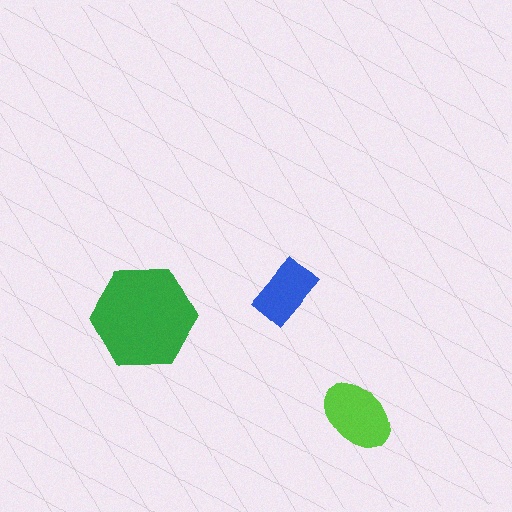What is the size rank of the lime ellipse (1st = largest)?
2nd.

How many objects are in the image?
There are 3 objects in the image.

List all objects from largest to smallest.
The green hexagon, the lime ellipse, the blue rectangle.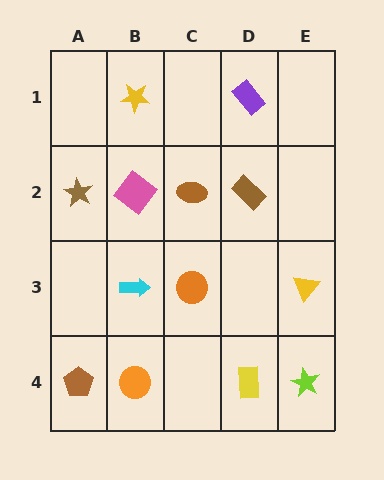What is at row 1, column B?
A yellow star.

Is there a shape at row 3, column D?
No, that cell is empty.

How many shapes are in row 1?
2 shapes.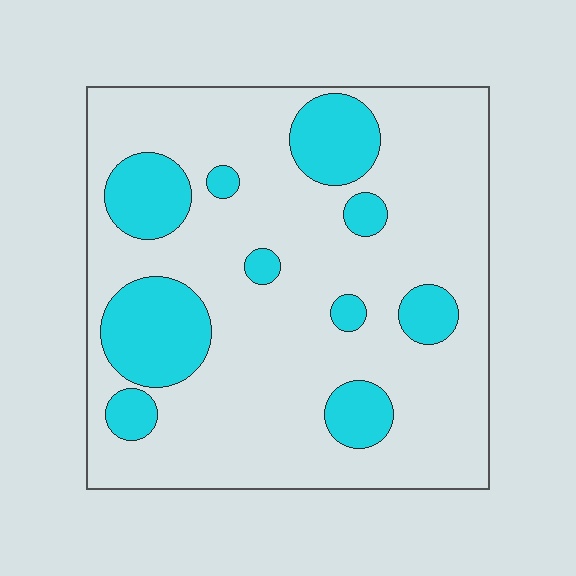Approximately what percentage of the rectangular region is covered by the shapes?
Approximately 20%.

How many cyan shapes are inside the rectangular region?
10.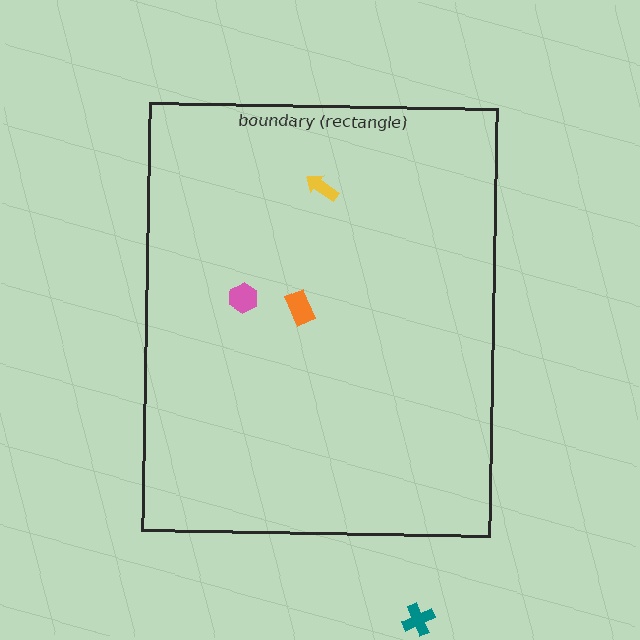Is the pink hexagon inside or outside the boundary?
Inside.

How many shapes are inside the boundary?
3 inside, 1 outside.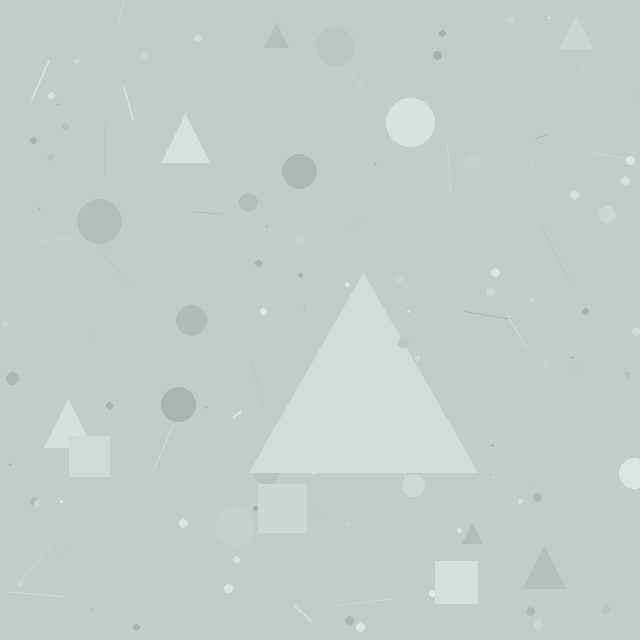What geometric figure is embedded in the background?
A triangle is embedded in the background.